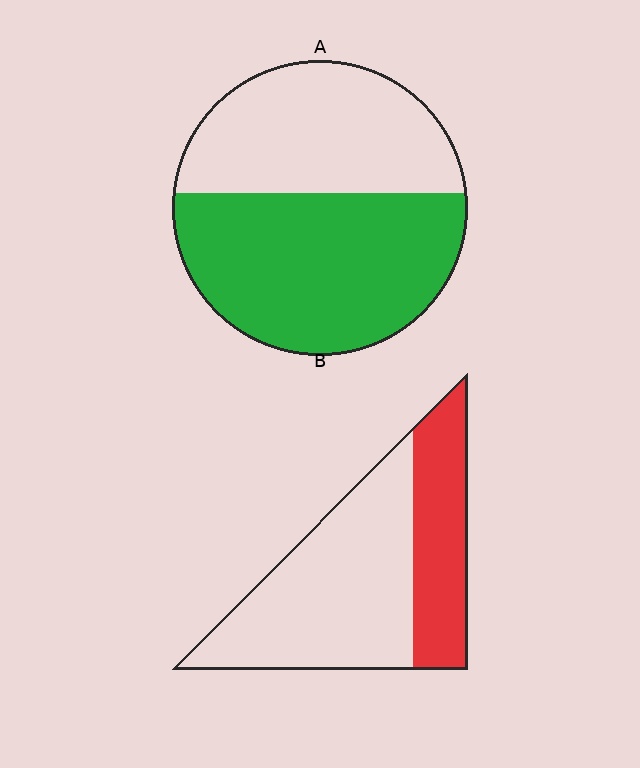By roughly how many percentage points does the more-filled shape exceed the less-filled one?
By roughly 25 percentage points (A over B).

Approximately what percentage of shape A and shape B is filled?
A is approximately 55% and B is approximately 35%.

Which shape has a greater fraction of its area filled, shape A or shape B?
Shape A.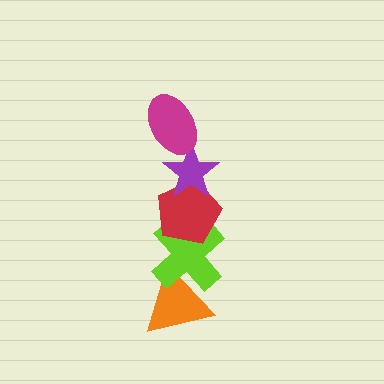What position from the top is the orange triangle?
The orange triangle is 5th from the top.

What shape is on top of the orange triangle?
The lime cross is on top of the orange triangle.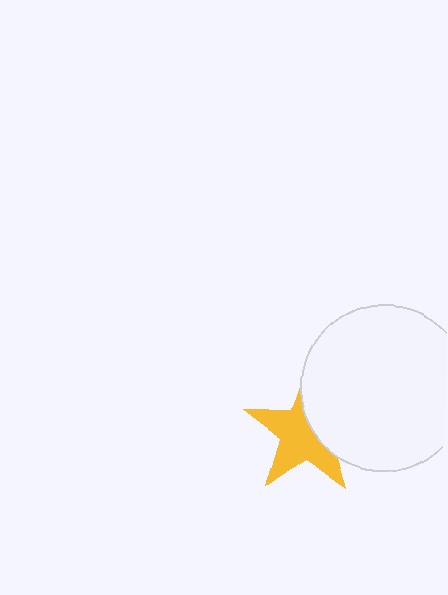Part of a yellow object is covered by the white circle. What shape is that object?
It is a star.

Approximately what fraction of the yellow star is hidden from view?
Roughly 38% of the yellow star is hidden behind the white circle.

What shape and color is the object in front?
The object in front is a white circle.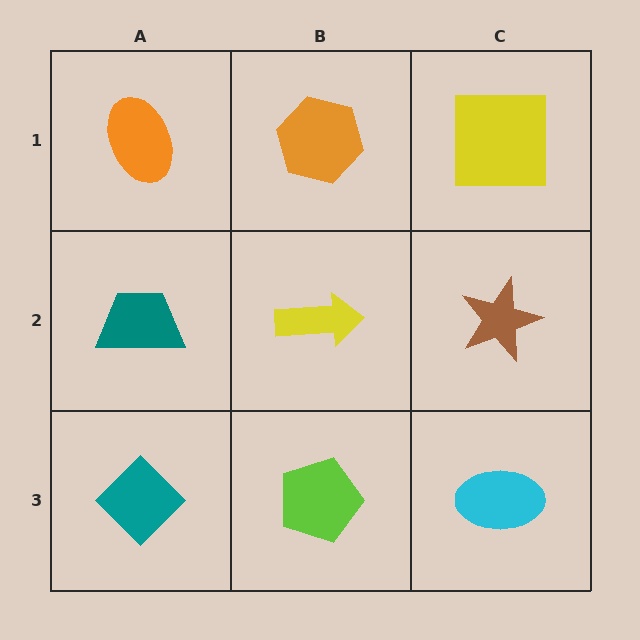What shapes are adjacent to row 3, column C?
A brown star (row 2, column C), a lime pentagon (row 3, column B).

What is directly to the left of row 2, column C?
A yellow arrow.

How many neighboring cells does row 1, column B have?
3.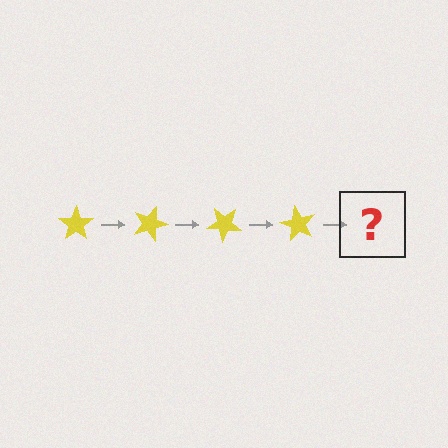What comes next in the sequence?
The next element should be a yellow star rotated 80 degrees.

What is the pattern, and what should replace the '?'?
The pattern is that the star rotates 20 degrees each step. The '?' should be a yellow star rotated 80 degrees.